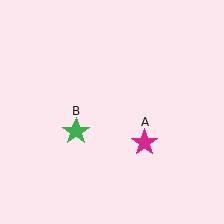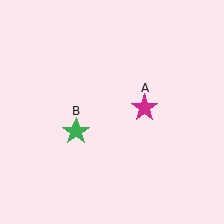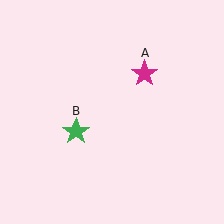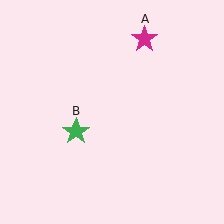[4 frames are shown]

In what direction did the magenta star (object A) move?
The magenta star (object A) moved up.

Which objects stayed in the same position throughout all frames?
Green star (object B) remained stationary.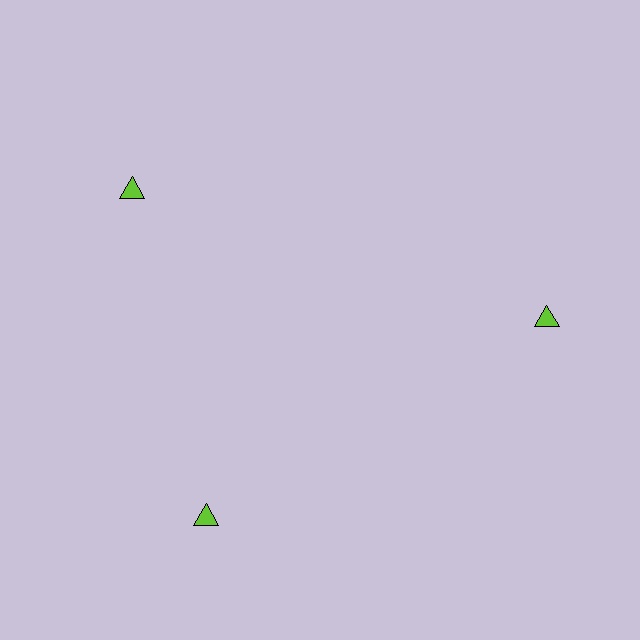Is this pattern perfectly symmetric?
No. The 3 lime triangles are arranged in a ring, but one element near the 11 o'clock position is rotated out of alignment along the ring, breaking the 3-fold rotational symmetry.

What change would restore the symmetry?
The symmetry would be restored by rotating it back into even spacing with its neighbors so that all 3 triangles sit at equal angles and equal distance from the center.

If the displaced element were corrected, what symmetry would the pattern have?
It would have 3-fold rotational symmetry — the pattern would map onto itself every 120 degrees.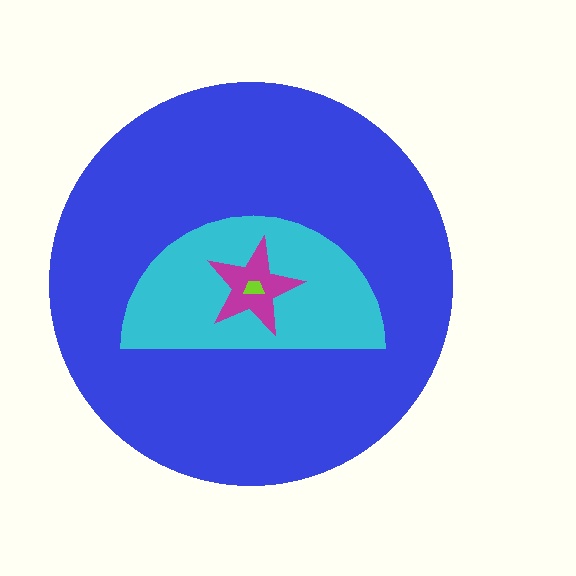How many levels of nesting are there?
4.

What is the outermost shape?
The blue circle.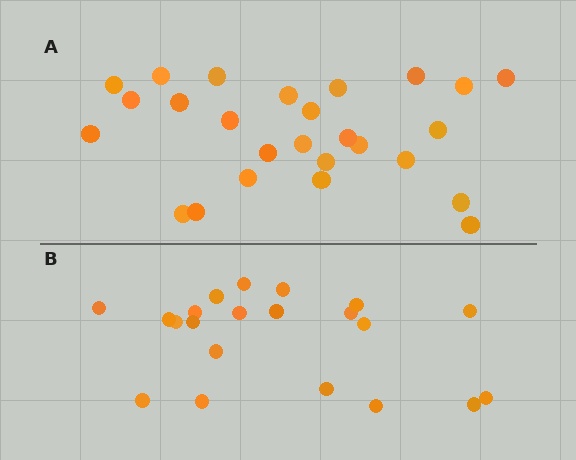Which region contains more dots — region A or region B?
Region A (the top region) has more dots.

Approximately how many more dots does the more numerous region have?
Region A has about 5 more dots than region B.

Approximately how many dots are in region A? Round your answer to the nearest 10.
About 30 dots. (The exact count is 26, which rounds to 30.)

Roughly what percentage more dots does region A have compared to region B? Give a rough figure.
About 25% more.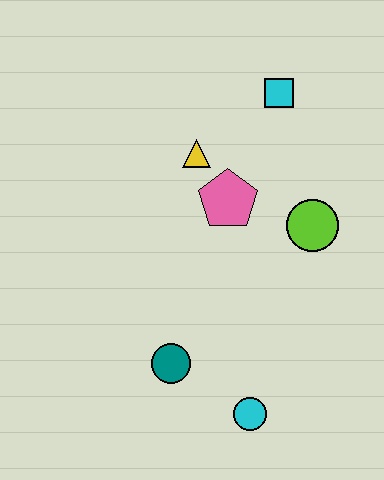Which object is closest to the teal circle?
The cyan circle is closest to the teal circle.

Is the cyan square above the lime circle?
Yes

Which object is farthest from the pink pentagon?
The cyan circle is farthest from the pink pentagon.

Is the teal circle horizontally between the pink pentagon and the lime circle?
No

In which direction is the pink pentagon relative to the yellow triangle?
The pink pentagon is below the yellow triangle.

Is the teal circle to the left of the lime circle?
Yes